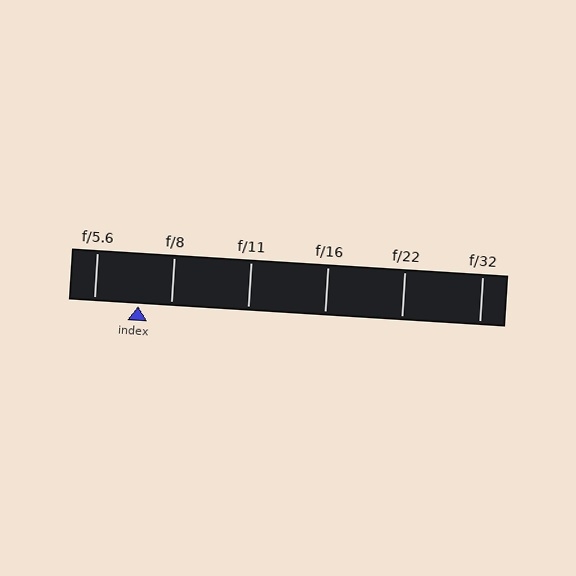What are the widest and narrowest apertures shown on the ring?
The widest aperture shown is f/5.6 and the narrowest is f/32.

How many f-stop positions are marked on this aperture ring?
There are 6 f-stop positions marked.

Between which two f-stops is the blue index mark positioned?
The index mark is between f/5.6 and f/8.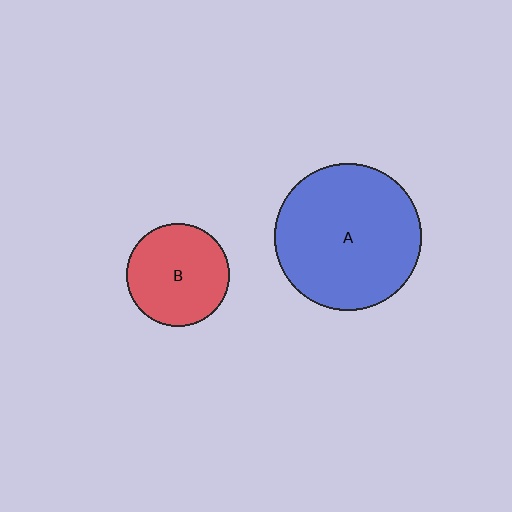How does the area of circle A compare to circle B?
Approximately 2.0 times.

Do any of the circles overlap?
No, none of the circles overlap.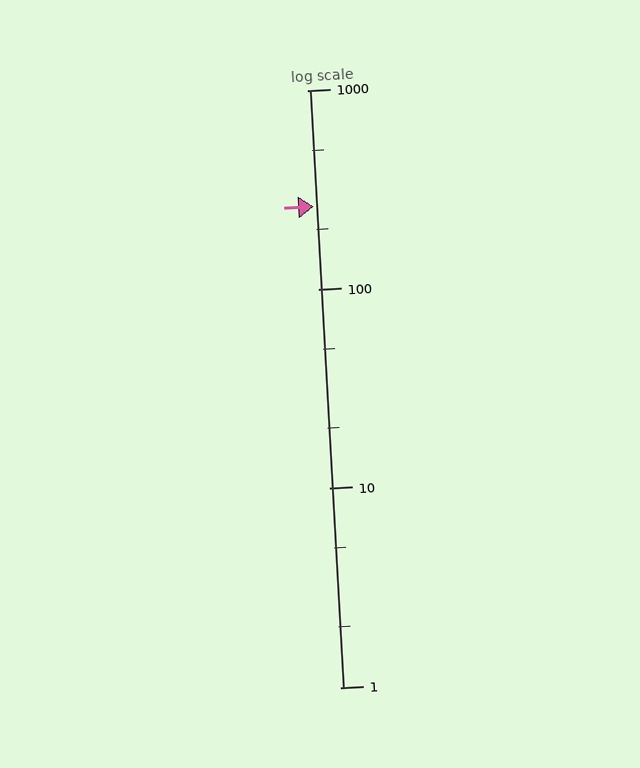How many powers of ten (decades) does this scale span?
The scale spans 3 decades, from 1 to 1000.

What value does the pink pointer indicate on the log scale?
The pointer indicates approximately 260.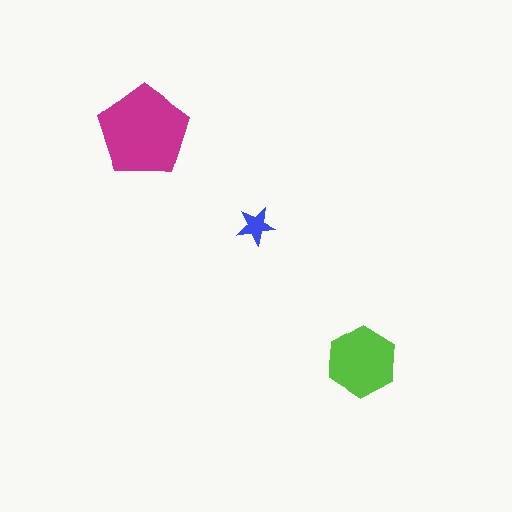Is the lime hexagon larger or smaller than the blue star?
Larger.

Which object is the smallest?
The blue star.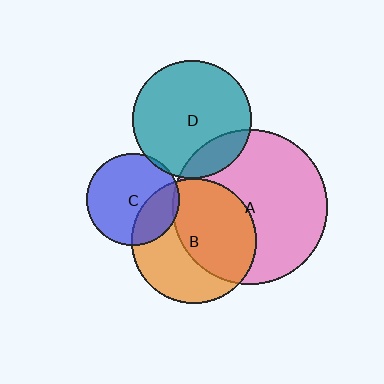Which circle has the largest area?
Circle A (pink).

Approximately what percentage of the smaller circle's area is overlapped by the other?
Approximately 5%.